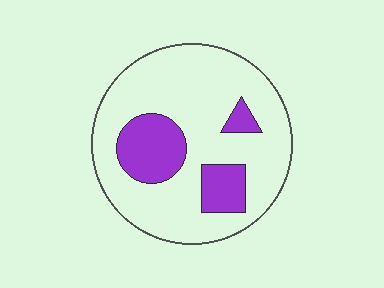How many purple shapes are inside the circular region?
3.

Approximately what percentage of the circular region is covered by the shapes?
Approximately 20%.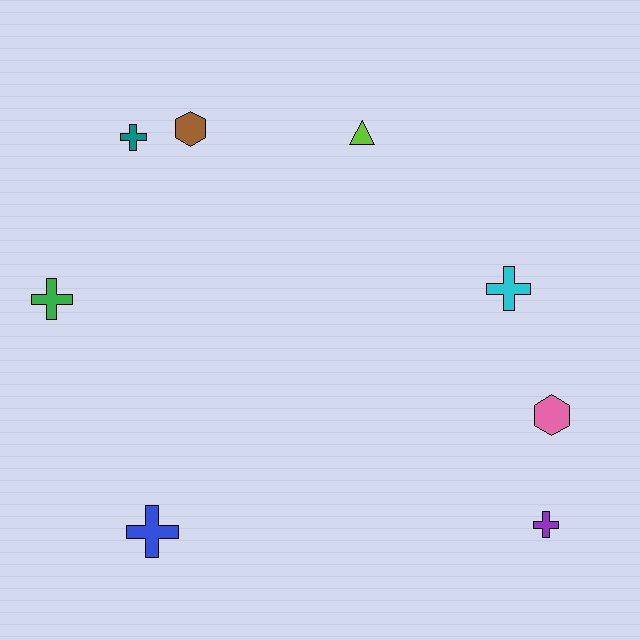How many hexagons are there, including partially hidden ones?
There are 2 hexagons.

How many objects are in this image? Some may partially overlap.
There are 8 objects.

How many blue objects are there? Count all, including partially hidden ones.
There is 1 blue object.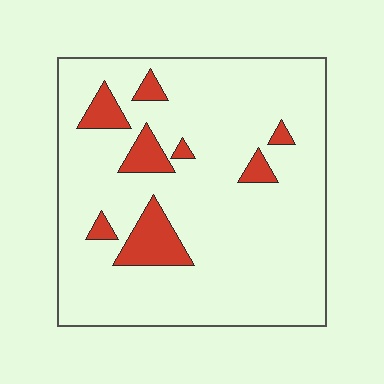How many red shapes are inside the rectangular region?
8.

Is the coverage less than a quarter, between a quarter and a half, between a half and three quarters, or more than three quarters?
Less than a quarter.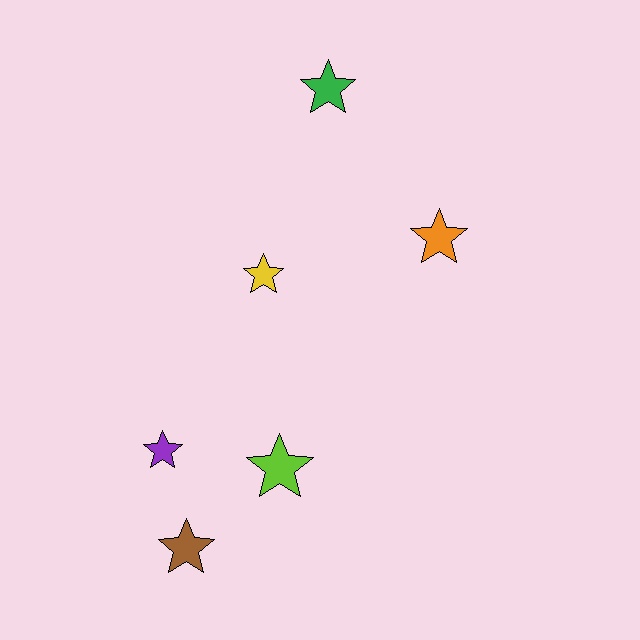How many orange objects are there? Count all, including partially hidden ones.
There is 1 orange object.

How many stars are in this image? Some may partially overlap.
There are 6 stars.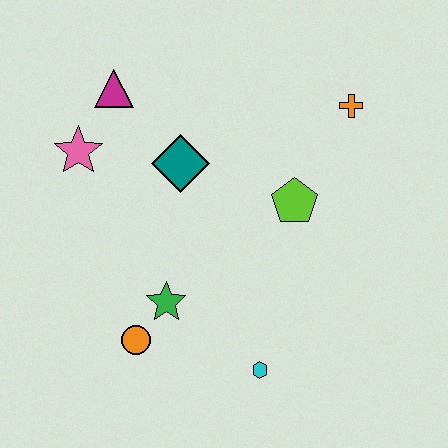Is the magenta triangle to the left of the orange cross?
Yes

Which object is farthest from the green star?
The orange cross is farthest from the green star.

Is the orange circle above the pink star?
No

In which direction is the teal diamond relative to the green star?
The teal diamond is above the green star.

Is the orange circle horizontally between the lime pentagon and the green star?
No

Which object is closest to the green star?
The orange circle is closest to the green star.